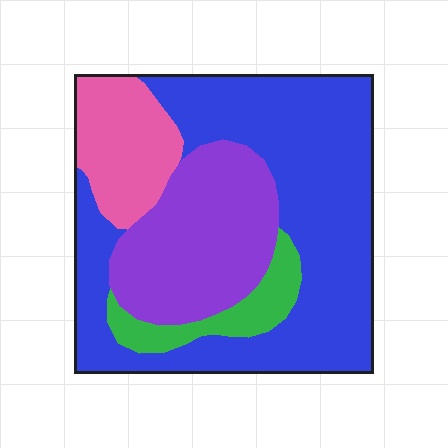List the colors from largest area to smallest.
From largest to smallest: blue, purple, pink, green.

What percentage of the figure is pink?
Pink covers roughly 15% of the figure.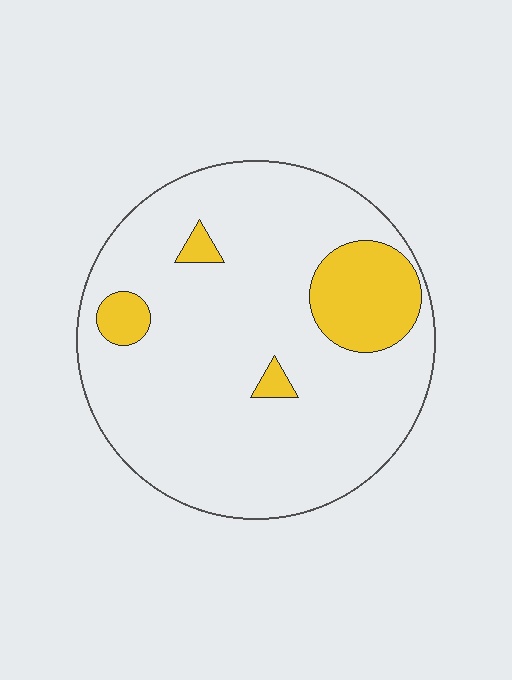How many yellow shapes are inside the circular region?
4.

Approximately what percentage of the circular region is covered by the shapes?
Approximately 15%.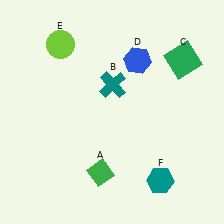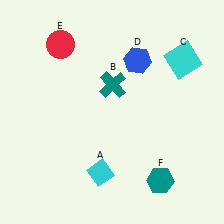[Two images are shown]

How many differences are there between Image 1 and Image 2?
There are 3 differences between the two images.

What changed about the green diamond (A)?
In Image 1, A is green. In Image 2, it changed to cyan.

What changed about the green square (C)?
In Image 1, C is green. In Image 2, it changed to cyan.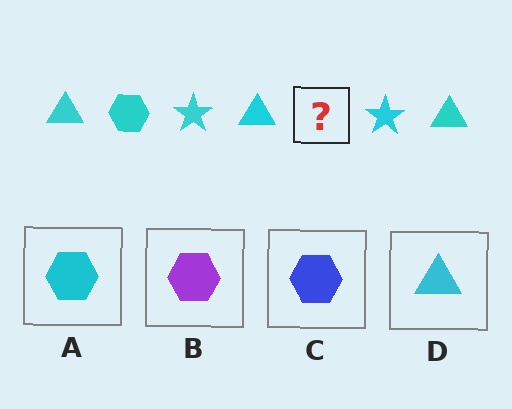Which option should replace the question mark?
Option A.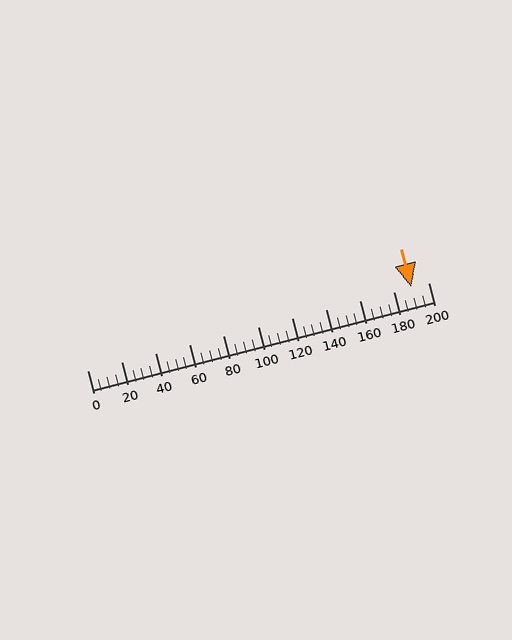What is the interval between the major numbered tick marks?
The major tick marks are spaced 20 units apart.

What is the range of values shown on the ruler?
The ruler shows values from 0 to 200.